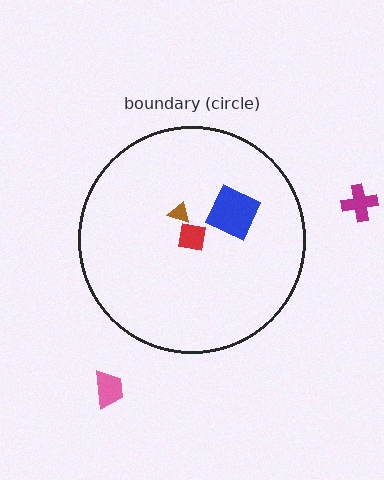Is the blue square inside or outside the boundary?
Inside.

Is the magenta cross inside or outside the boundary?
Outside.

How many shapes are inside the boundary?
3 inside, 2 outside.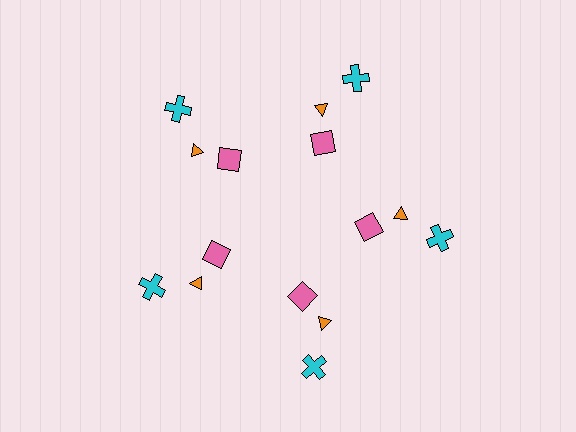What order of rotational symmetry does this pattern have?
This pattern has 5-fold rotational symmetry.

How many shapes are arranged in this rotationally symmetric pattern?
There are 15 shapes, arranged in 5 groups of 3.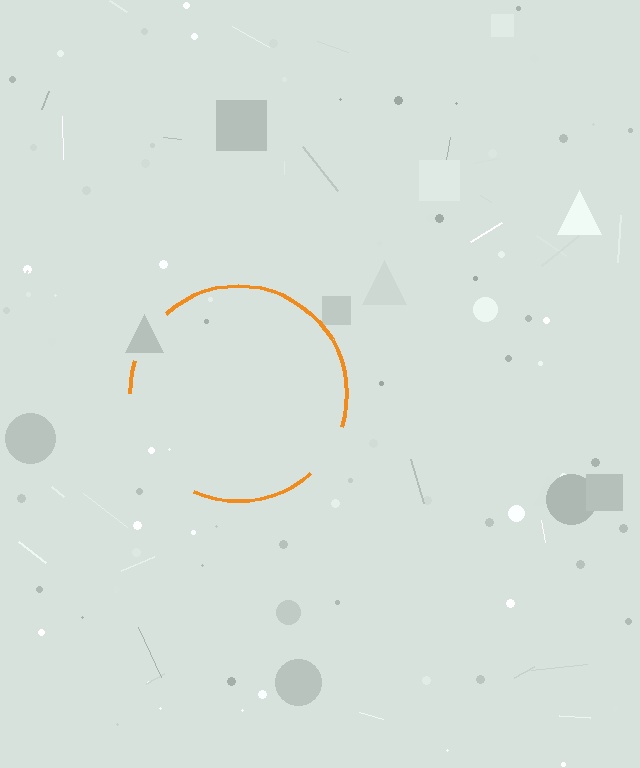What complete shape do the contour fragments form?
The contour fragments form a circle.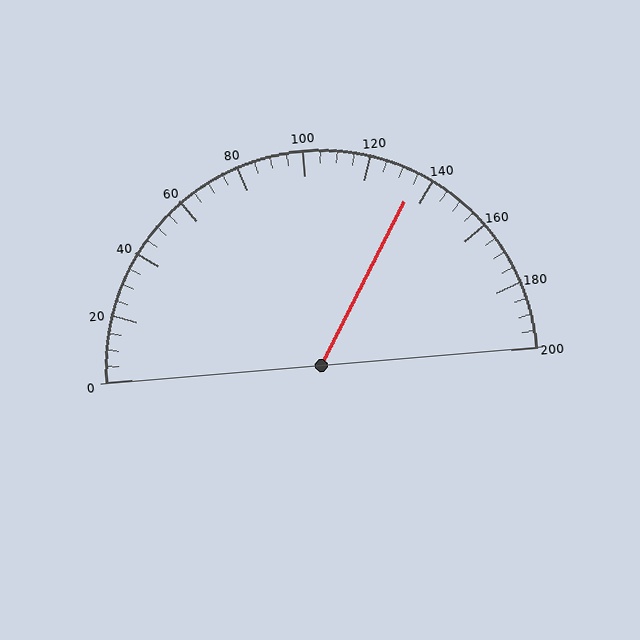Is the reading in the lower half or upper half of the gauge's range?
The reading is in the upper half of the range (0 to 200).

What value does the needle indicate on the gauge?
The needle indicates approximately 135.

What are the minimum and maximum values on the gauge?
The gauge ranges from 0 to 200.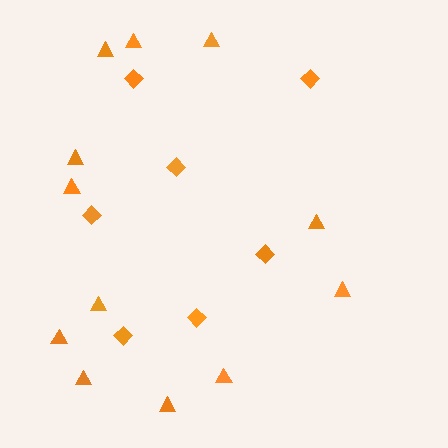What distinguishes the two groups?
There are 2 groups: one group of diamonds (7) and one group of triangles (12).